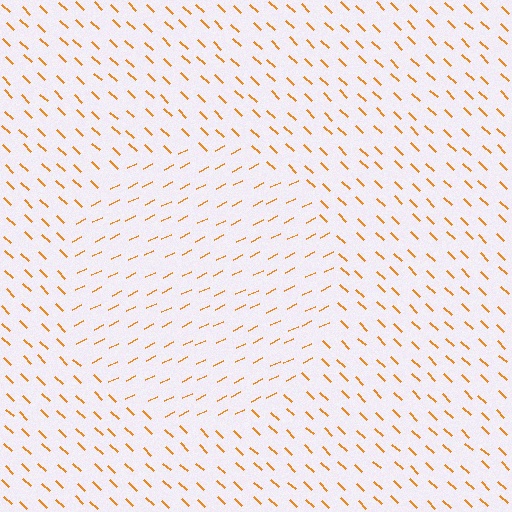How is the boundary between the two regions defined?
The boundary is defined purely by a change in line orientation (approximately 70 degrees difference). All lines are the same color and thickness.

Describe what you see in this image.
The image is filled with small orange line segments. A circle region in the image has lines oriented differently from the surrounding lines, creating a visible texture boundary.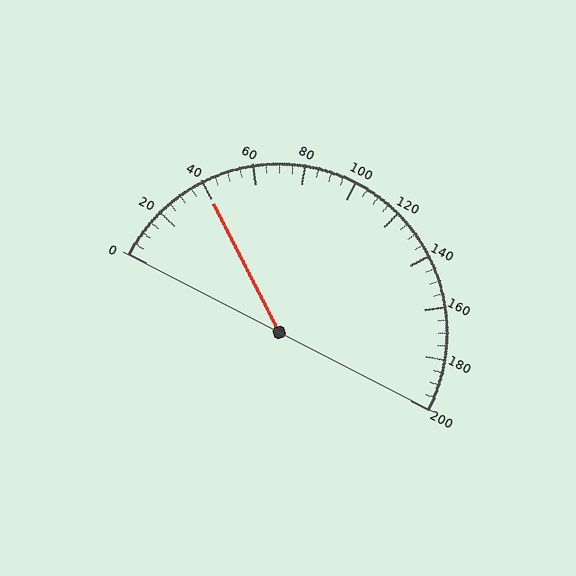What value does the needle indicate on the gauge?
The needle indicates approximately 40.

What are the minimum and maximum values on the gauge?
The gauge ranges from 0 to 200.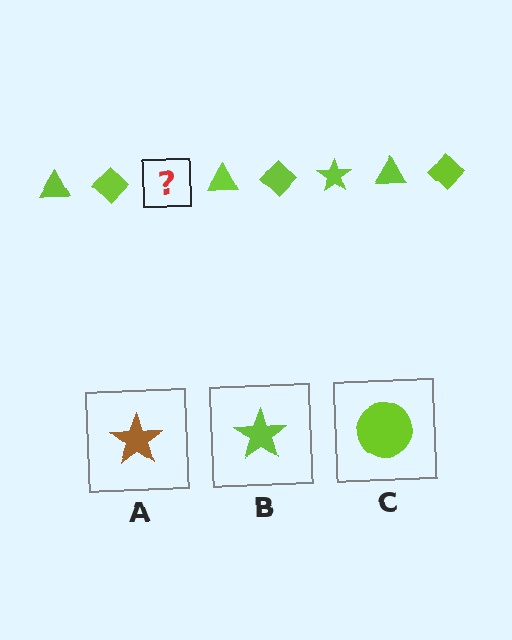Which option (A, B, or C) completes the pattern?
B.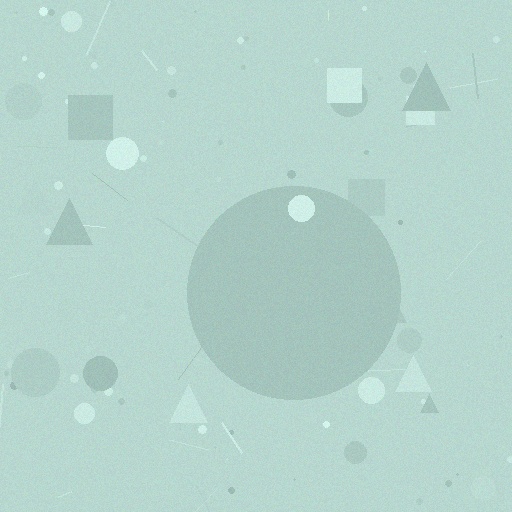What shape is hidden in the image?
A circle is hidden in the image.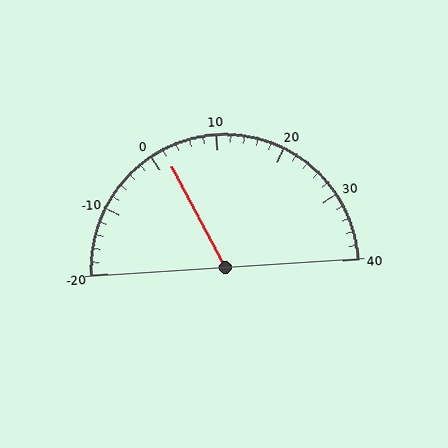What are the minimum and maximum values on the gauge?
The gauge ranges from -20 to 40.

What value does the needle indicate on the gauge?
The needle indicates approximately 2.